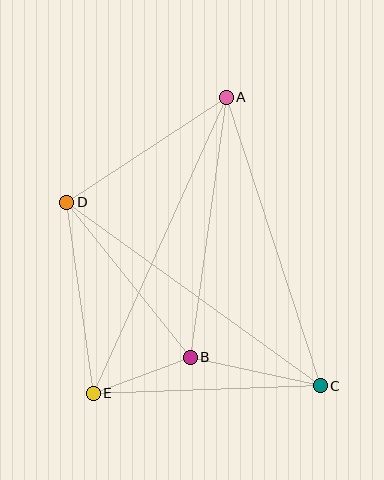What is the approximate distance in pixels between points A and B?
The distance between A and B is approximately 263 pixels.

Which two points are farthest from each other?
Points A and E are farthest from each other.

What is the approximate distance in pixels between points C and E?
The distance between C and E is approximately 227 pixels.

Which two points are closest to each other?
Points B and E are closest to each other.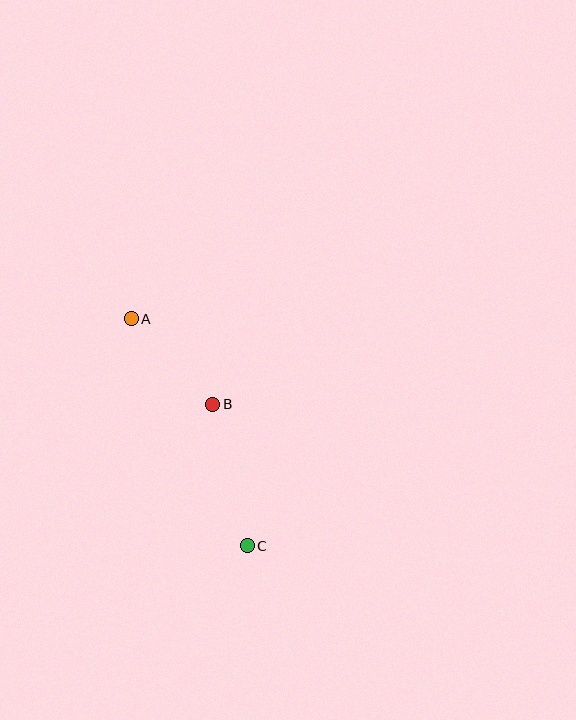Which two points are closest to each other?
Points A and B are closest to each other.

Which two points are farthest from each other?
Points A and C are farthest from each other.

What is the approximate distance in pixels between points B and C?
The distance between B and C is approximately 146 pixels.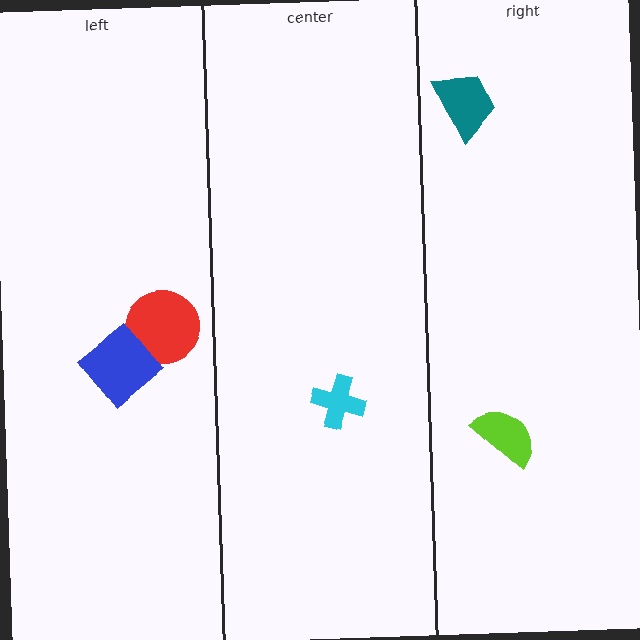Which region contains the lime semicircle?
The right region.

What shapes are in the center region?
The cyan cross.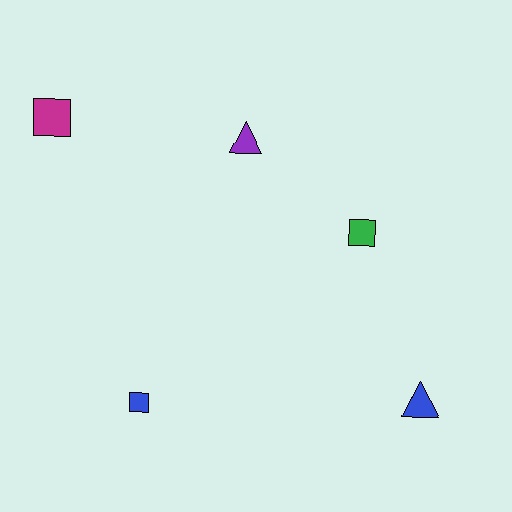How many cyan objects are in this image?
There are no cyan objects.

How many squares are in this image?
There are 3 squares.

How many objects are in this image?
There are 5 objects.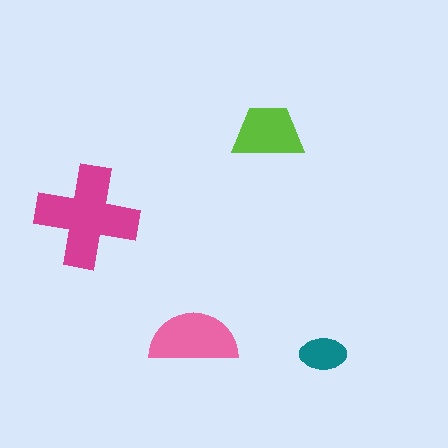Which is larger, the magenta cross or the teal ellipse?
The magenta cross.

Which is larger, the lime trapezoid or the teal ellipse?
The lime trapezoid.